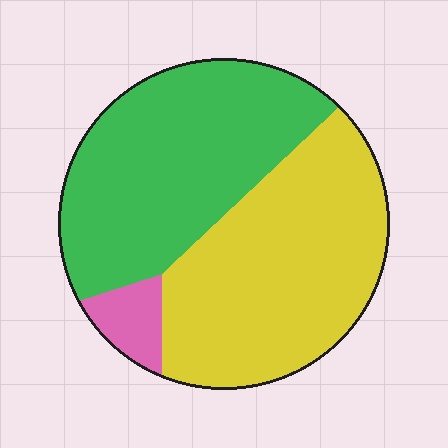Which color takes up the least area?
Pink, at roughly 5%.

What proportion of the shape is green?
Green covers about 45% of the shape.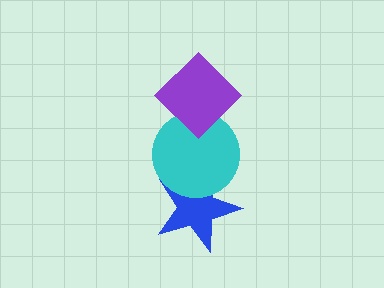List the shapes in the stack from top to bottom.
From top to bottom: the purple diamond, the cyan circle, the blue star.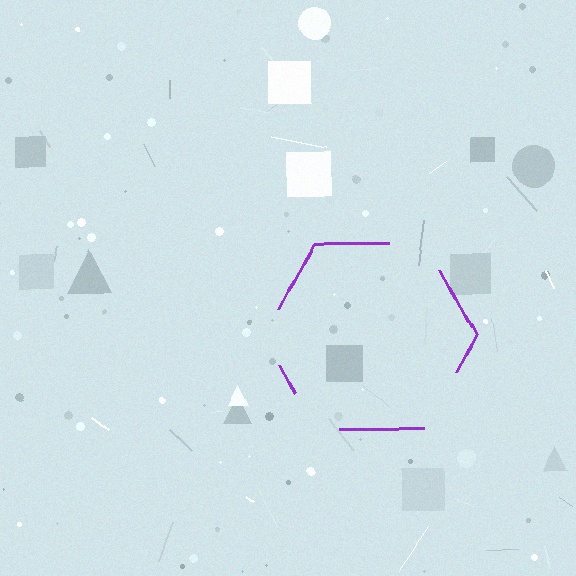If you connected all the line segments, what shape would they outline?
They would outline a hexagon.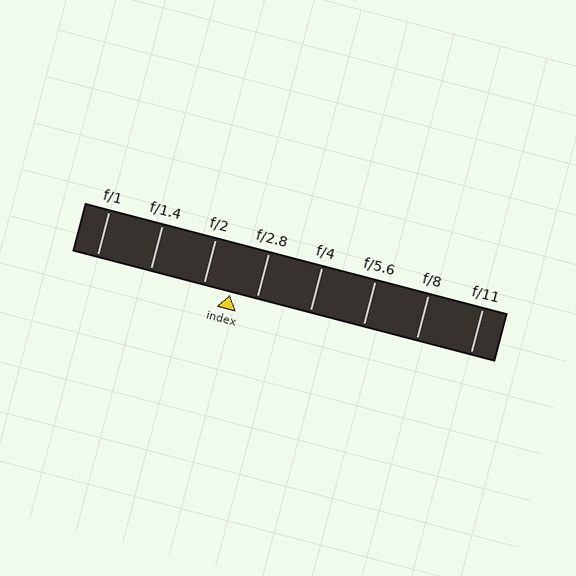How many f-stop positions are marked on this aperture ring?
There are 8 f-stop positions marked.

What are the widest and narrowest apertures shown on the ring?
The widest aperture shown is f/1 and the narrowest is f/11.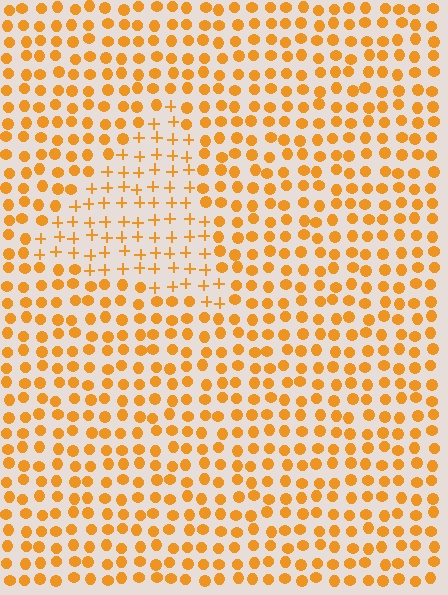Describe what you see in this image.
The image is filled with small orange elements arranged in a uniform grid. A triangle-shaped region contains plus signs, while the surrounding area contains circles. The boundary is defined purely by the change in element shape.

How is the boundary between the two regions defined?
The boundary is defined by a change in element shape: plus signs inside vs. circles outside. All elements share the same color and spacing.